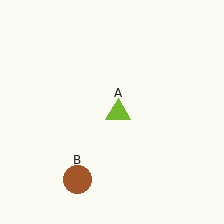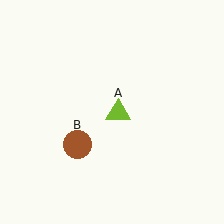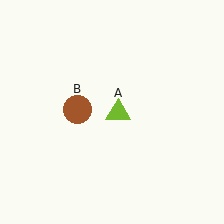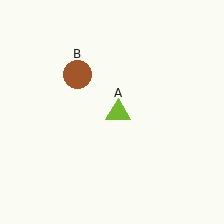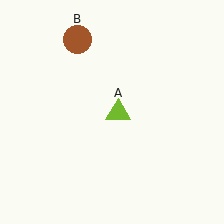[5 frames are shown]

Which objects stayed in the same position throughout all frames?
Lime triangle (object A) remained stationary.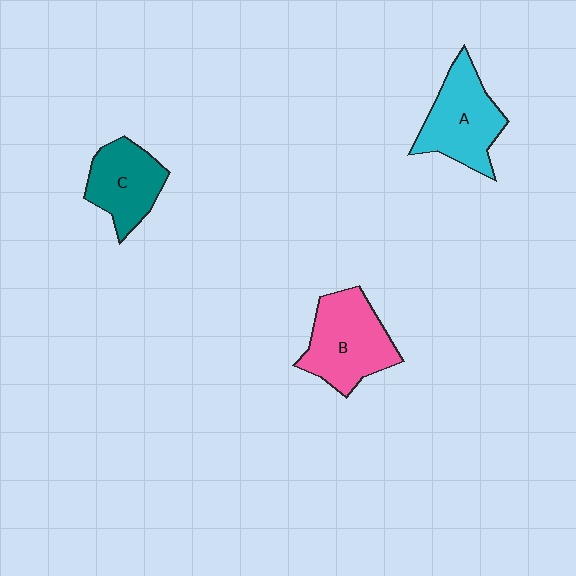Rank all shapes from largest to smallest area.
From largest to smallest: B (pink), A (cyan), C (teal).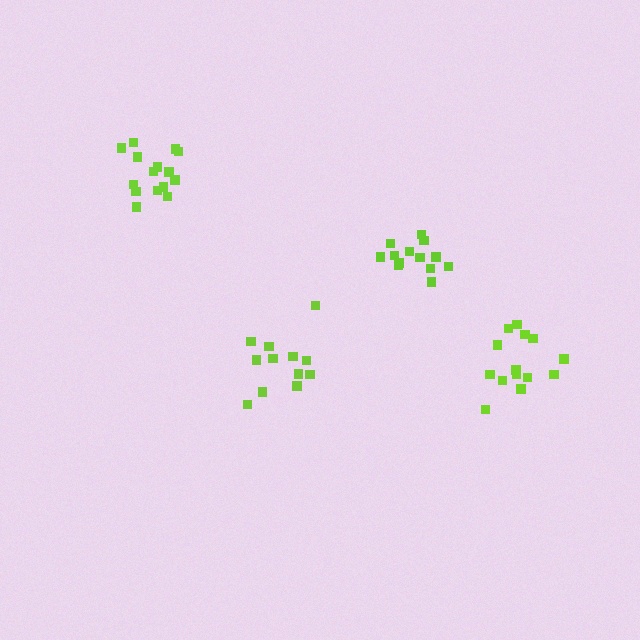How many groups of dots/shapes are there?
There are 4 groups.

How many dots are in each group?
Group 1: 15 dots, Group 2: 14 dots, Group 3: 12 dots, Group 4: 13 dots (54 total).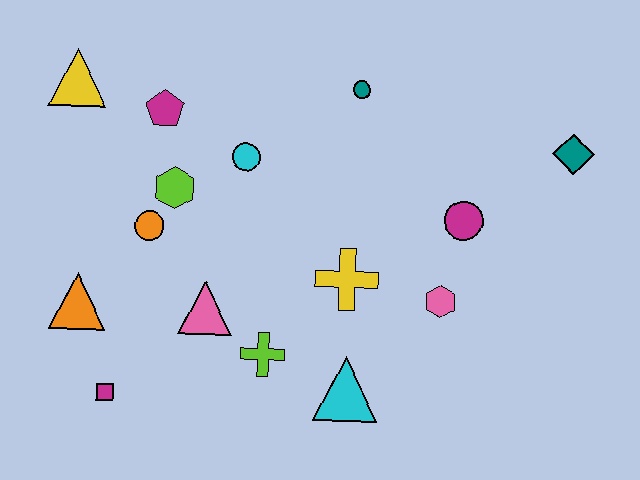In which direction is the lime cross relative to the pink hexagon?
The lime cross is to the left of the pink hexagon.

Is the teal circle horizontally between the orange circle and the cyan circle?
No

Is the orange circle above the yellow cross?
Yes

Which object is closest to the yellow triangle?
The magenta pentagon is closest to the yellow triangle.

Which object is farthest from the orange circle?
The teal diamond is farthest from the orange circle.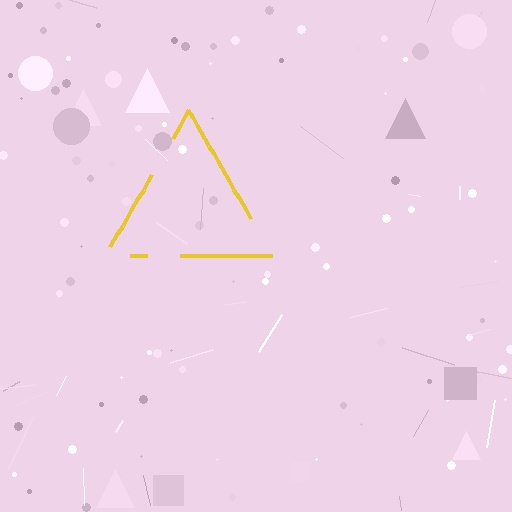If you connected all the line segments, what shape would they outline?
They would outline a triangle.